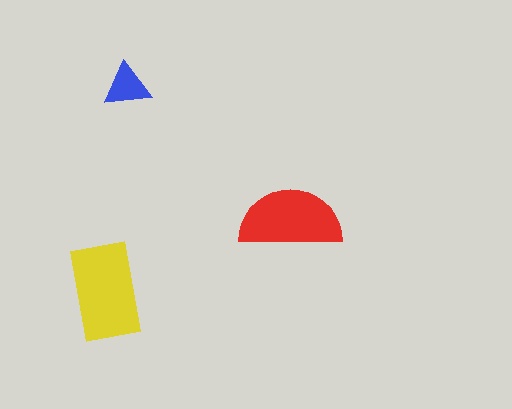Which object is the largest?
The yellow rectangle.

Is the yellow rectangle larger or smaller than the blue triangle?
Larger.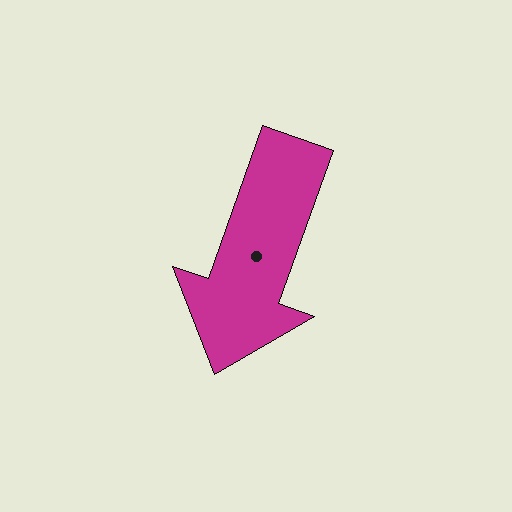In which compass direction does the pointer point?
South.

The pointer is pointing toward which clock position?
Roughly 7 o'clock.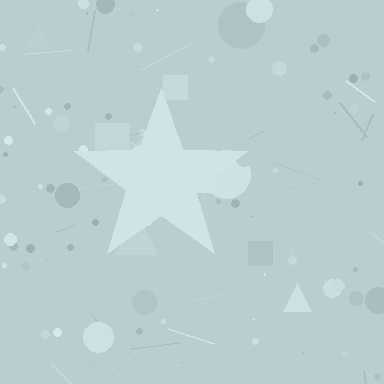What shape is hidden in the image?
A star is hidden in the image.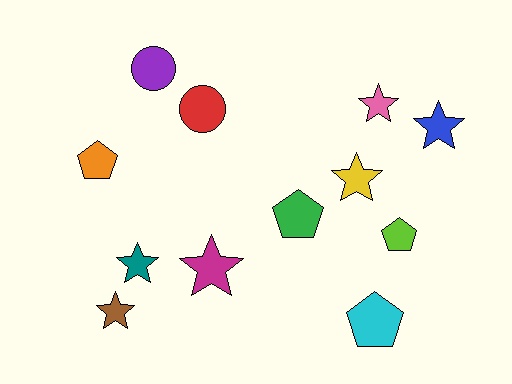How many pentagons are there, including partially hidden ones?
There are 4 pentagons.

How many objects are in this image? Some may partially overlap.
There are 12 objects.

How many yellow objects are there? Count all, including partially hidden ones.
There is 1 yellow object.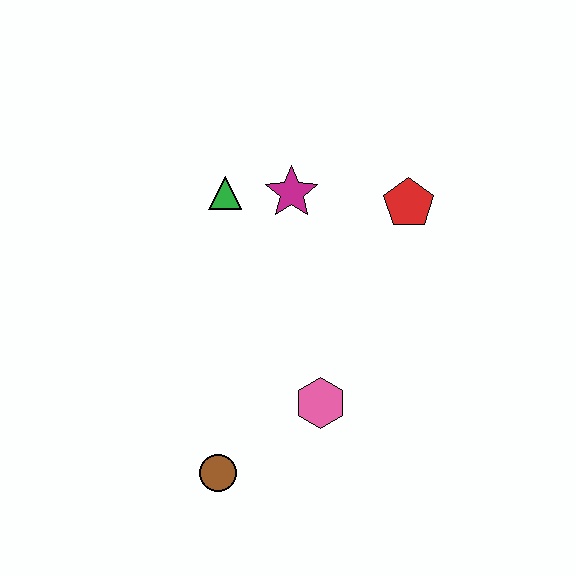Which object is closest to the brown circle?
The pink hexagon is closest to the brown circle.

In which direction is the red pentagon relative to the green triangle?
The red pentagon is to the right of the green triangle.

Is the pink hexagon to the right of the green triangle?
Yes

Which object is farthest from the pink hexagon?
The green triangle is farthest from the pink hexagon.